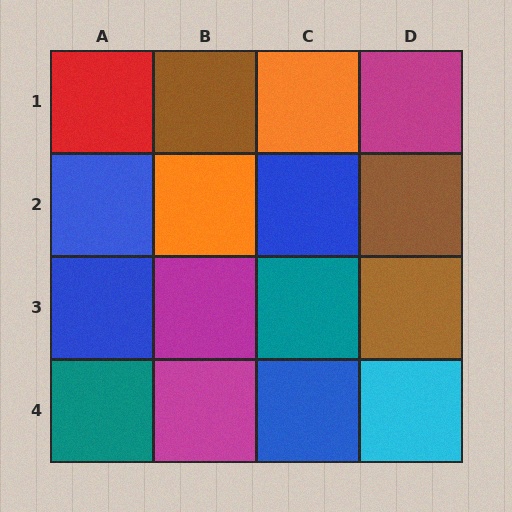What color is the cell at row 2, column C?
Blue.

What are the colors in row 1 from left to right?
Red, brown, orange, magenta.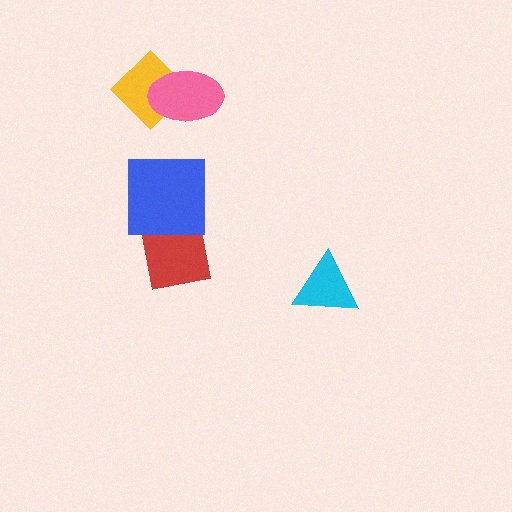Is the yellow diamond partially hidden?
Yes, it is partially covered by another shape.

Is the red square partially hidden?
Yes, it is partially covered by another shape.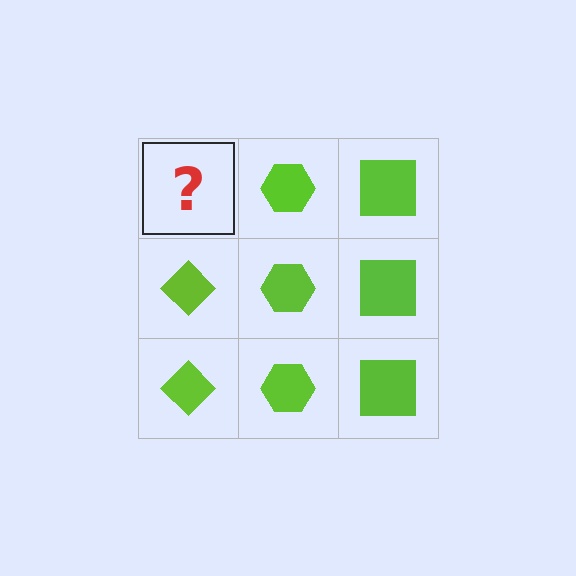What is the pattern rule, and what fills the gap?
The rule is that each column has a consistent shape. The gap should be filled with a lime diamond.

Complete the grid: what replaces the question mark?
The question mark should be replaced with a lime diamond.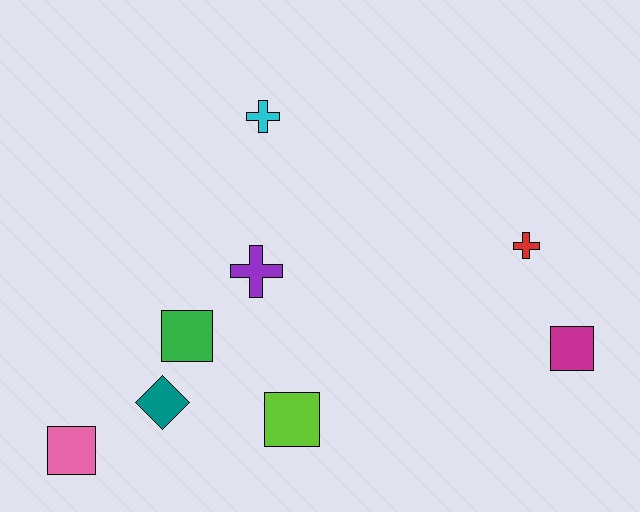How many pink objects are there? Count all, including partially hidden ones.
There is 1 pink object.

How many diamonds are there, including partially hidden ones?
There is 1 diamond.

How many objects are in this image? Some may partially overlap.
There are 8 objects.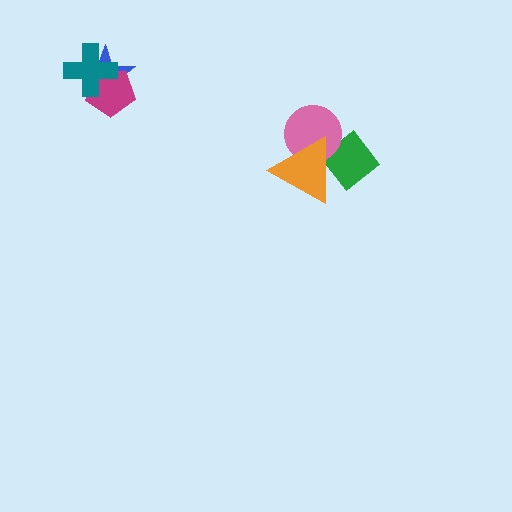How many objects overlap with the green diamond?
2 objects overlap with the green diamond.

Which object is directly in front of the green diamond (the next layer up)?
The pink circle is directly in front of the green diamond.